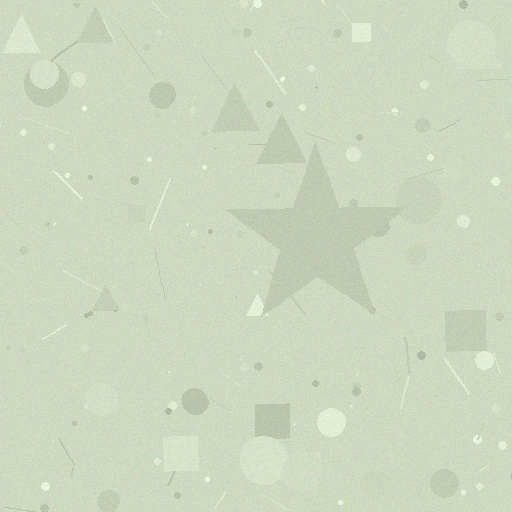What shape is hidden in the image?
A star is hidden in the image.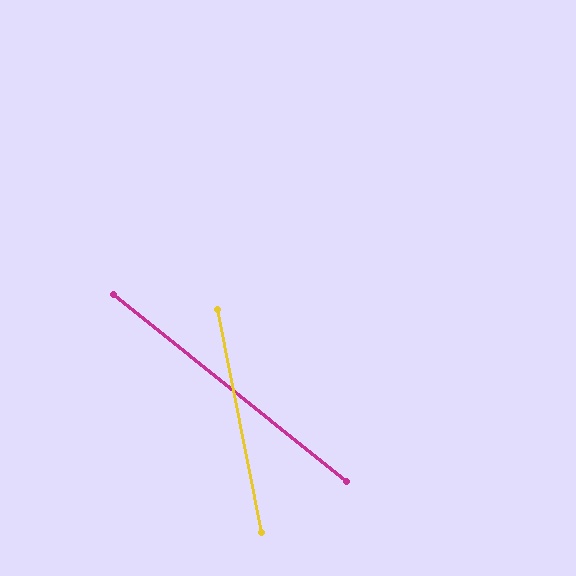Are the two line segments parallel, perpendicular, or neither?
Neither parallel nor perpendicular — they differ by about 40°.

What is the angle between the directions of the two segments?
Approximately 40 degrees.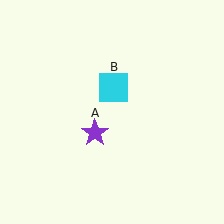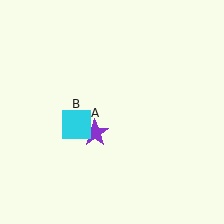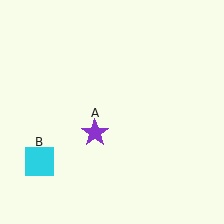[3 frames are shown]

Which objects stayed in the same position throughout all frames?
Purple star (object A) remained stationary.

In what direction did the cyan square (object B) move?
The cyan square (object B) moved down and to the left.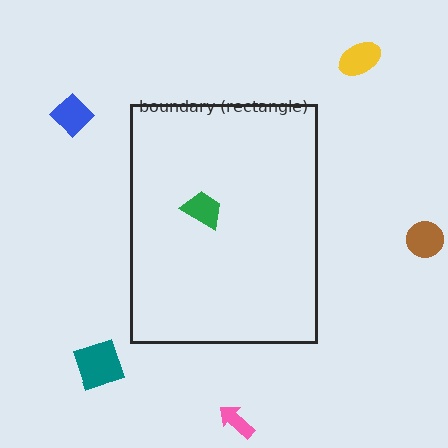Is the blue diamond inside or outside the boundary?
Outside.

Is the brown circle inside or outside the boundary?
Outside.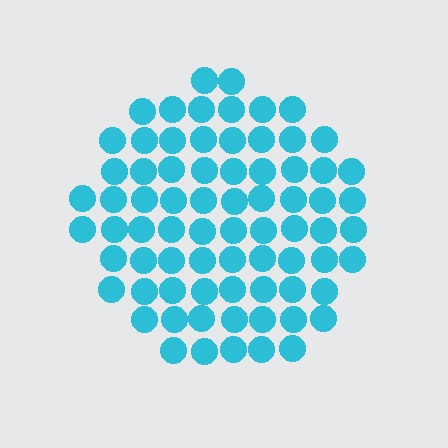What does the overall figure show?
The overall figure shows a circle.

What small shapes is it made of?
It is made of small circles.